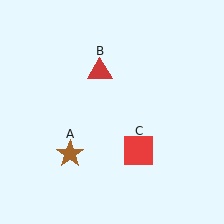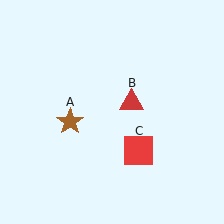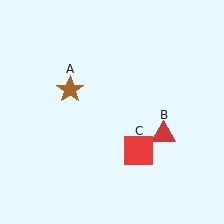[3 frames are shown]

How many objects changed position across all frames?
2 objects changed position: brown star (object A), red triangle (object B).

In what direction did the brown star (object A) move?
The brown star (object A) moved up.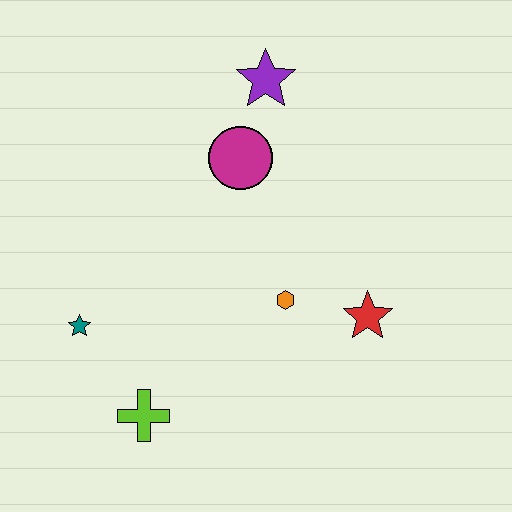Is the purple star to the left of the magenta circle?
No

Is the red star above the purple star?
No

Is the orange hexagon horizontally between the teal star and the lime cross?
No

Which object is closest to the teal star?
The lime cross is closest to the teal star.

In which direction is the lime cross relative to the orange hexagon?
The lime cross is to the left of the orange hexagon.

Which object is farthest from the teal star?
The purple star is farthest from the teal star.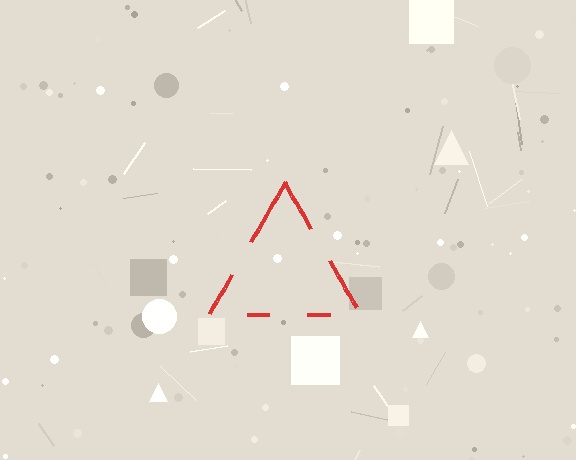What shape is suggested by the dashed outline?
The dashed outline suggests a triangle.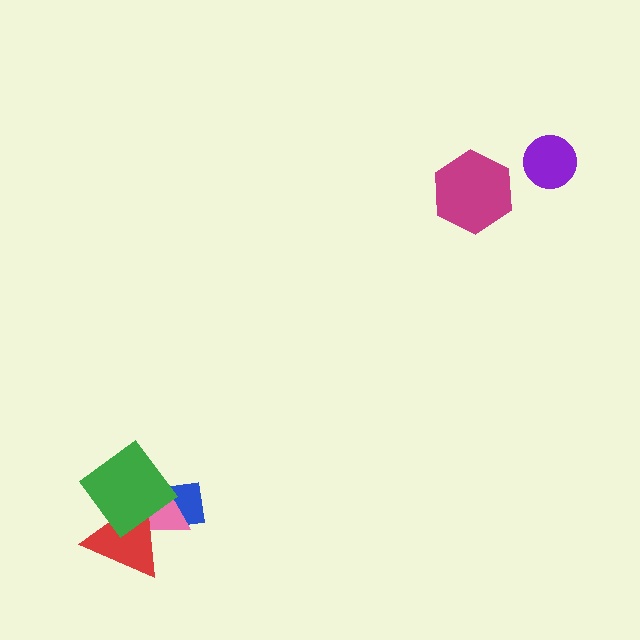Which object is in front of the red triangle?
The green diamond is in front of the red triangle.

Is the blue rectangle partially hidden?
Yes, it is partially covered by another shape.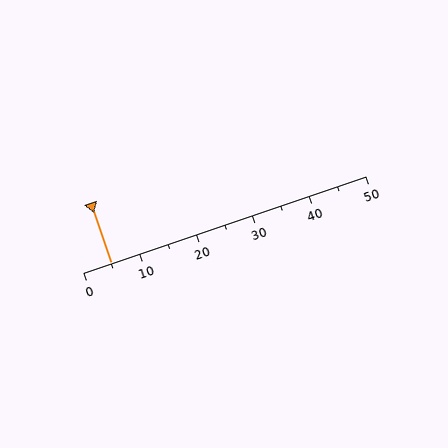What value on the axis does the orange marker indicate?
The marker indicates approximately 5.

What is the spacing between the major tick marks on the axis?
The major ticks are spaced 10 apart.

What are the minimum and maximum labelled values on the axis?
The axis runs from 0 to 50.